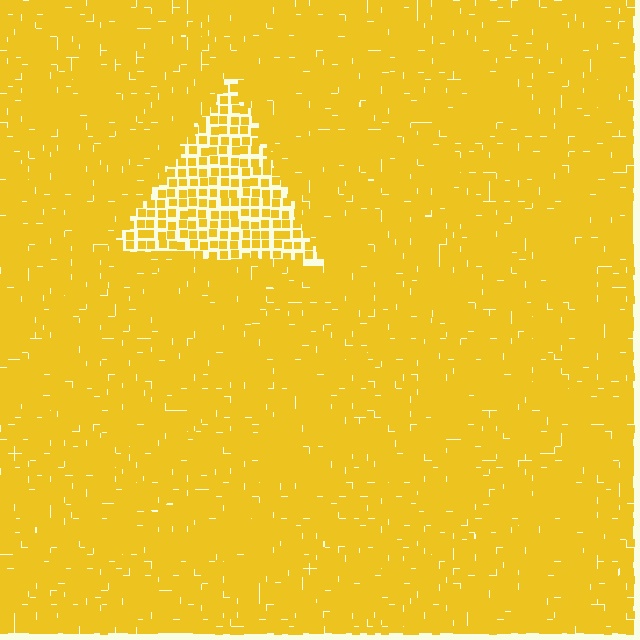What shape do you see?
I see a triangle.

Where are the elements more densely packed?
The elements are more densely packed outside the triangle boundary.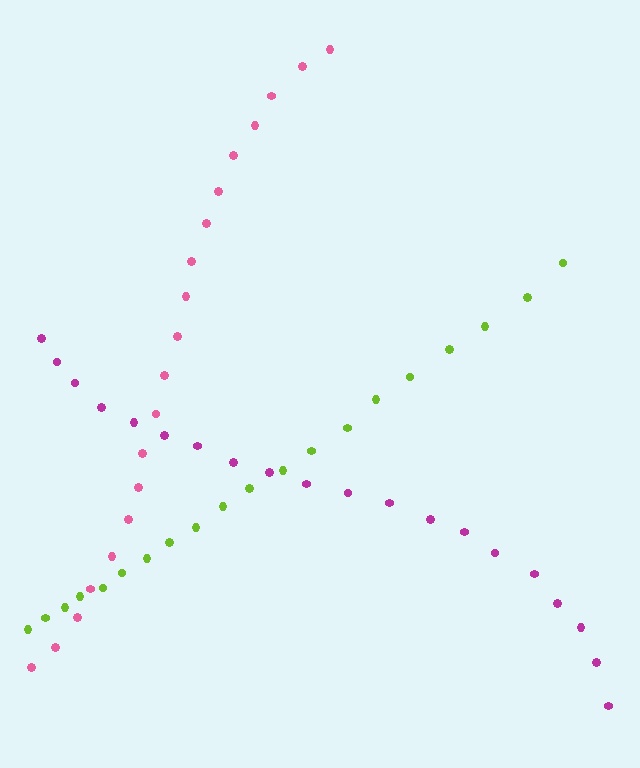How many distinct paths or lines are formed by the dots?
There are 3 distinct paths.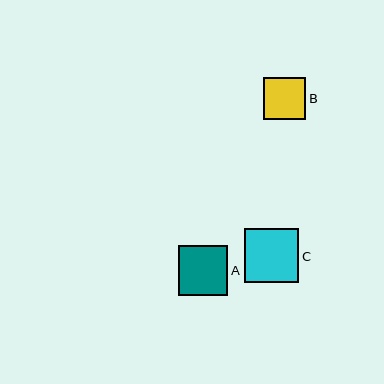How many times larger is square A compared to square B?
Square A is approximately 1.2 times the size of square B.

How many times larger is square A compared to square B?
Square A is approximately 1.2 times the size of square B.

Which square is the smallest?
Square B is the smallest with a size of approximately 42 pixels.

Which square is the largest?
Square C is the largest with a size of approximately 54 pixels.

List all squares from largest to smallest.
From largest to smallest: C, A, B.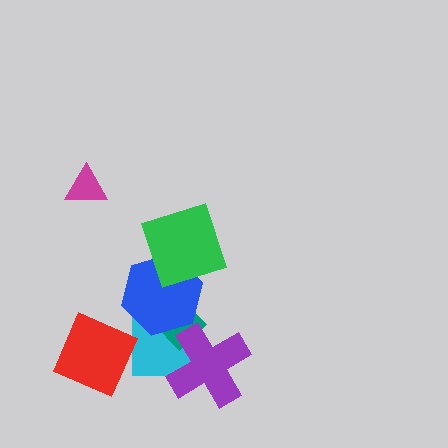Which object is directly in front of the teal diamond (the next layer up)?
The blue hexagon is directly in front of the teal diamond.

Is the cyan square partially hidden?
Yes, it is partially covered by another shape.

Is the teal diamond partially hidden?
Yes, it is partially covered by another shape.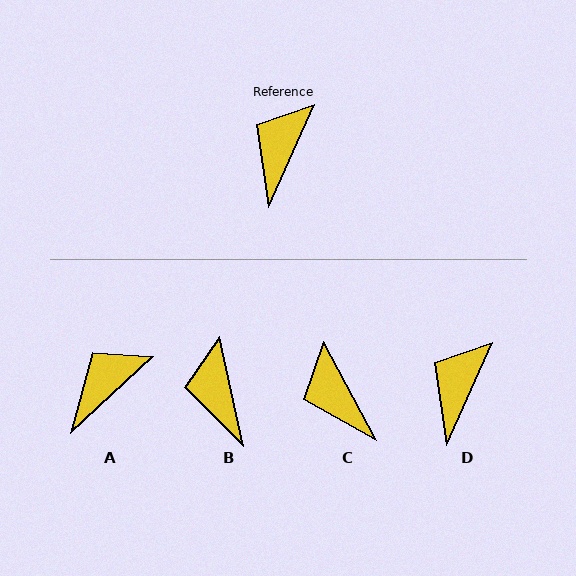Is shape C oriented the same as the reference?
No, it is off by about 52 degrees.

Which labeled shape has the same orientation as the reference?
D.